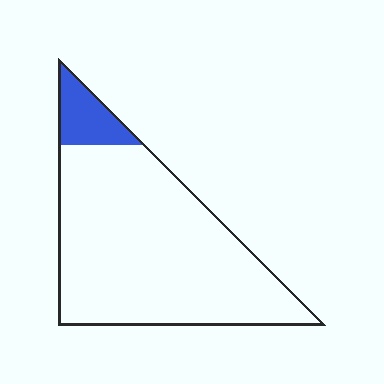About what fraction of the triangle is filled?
About one tenth (1/10).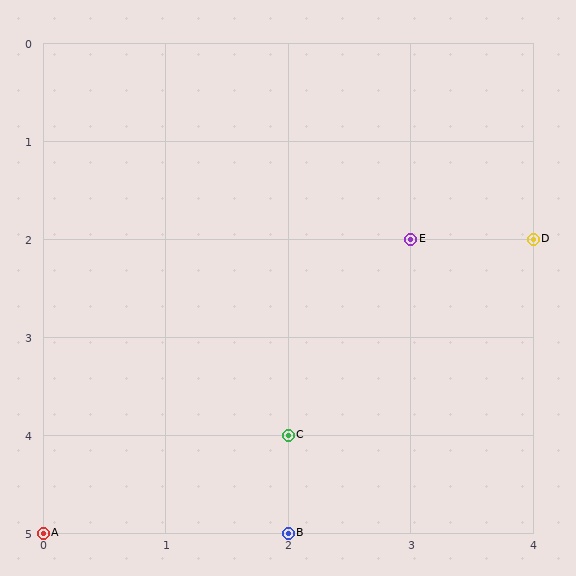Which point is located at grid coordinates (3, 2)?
Point E is at (3, 2).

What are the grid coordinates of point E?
Point E is at grid coordinates (3, 2).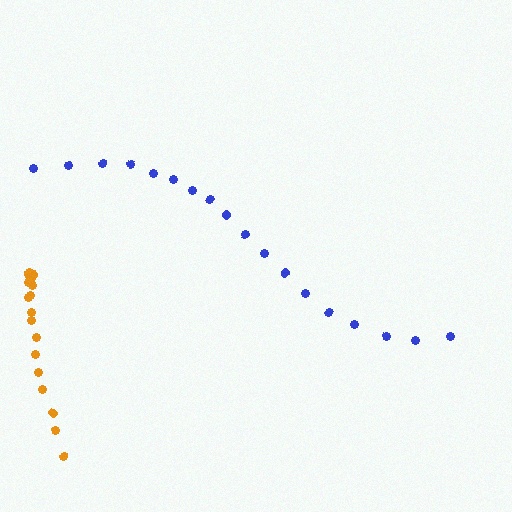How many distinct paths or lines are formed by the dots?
There are 2 distinct paths.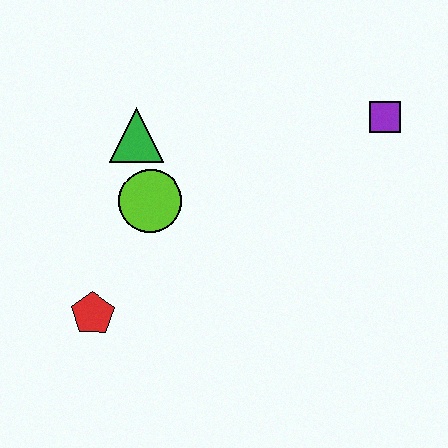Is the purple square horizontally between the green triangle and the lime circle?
No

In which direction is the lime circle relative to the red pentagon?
The lime circle is above the red pentagon.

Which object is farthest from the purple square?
The red pentagon is farthest from the purple square.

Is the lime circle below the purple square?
Yes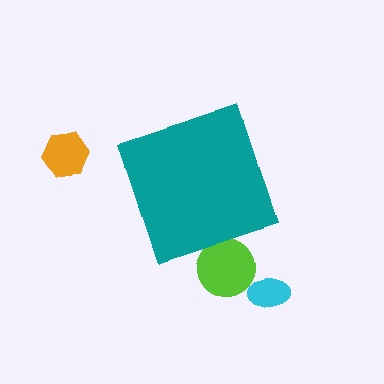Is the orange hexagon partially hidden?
No, the orange hexagon is fully visible.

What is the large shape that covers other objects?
A teal diamond.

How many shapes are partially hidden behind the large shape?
1 shape is partially hidden.